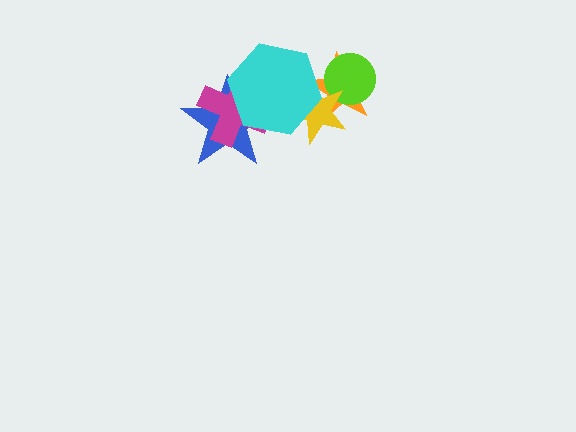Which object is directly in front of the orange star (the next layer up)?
The lime circle is directly in front of the orange star.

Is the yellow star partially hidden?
Yes, it is partially covered by another shape.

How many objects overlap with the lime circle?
2 objects overlap with the lime circle.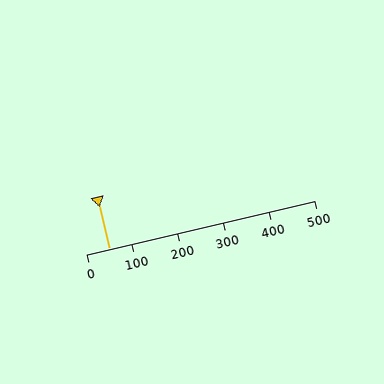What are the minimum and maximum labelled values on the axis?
The axis runs from 0 to 500.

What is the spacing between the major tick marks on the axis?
The major ticks are spaced 100 apart.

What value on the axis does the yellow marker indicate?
The marker indicates approximately 50.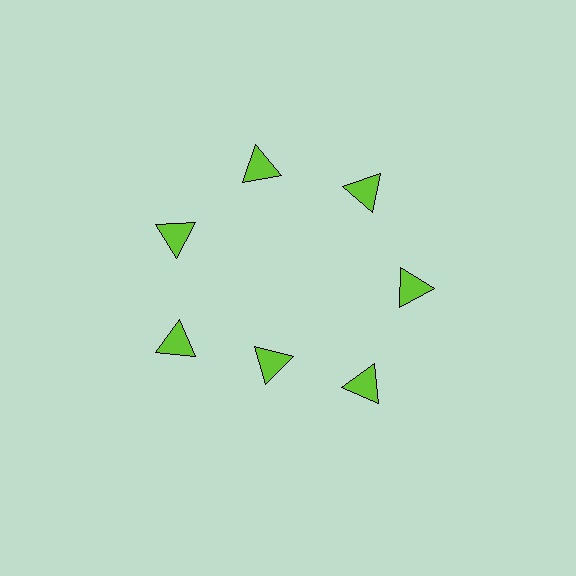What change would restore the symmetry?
The symmetry would be restored by moving it outward, back onto the ring so that all 7 triangles sit at equal angles and equal distance from the center.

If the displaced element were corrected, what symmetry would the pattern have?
It would have 7-fold rotational symmetry — the pattern would map onto itself every 51 degrees.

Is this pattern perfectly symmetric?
No. The 7 lime triangles are arranged in a ring, but one element near the 6 o'clock position is pulled inward toward the center, breaking the 7-fold rotational symmetry.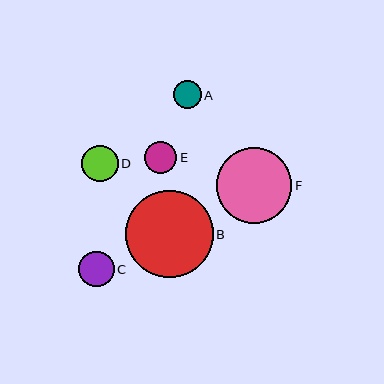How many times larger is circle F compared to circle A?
Circle F is approximately 2.7 times the size of circle A.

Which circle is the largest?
Circle B is the largest with a size of approximately 87 pixels.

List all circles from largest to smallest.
From largest to smallest: B, F, D, C, E, A.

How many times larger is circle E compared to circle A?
Circle E is approximately 1.1 times the size of circle A.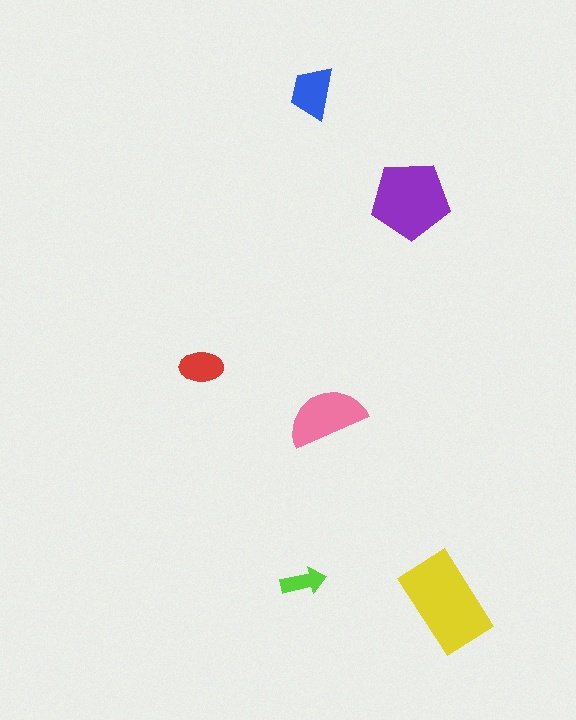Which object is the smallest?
The lime arrow.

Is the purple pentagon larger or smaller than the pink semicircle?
Larger.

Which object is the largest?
The yellow rectangle.